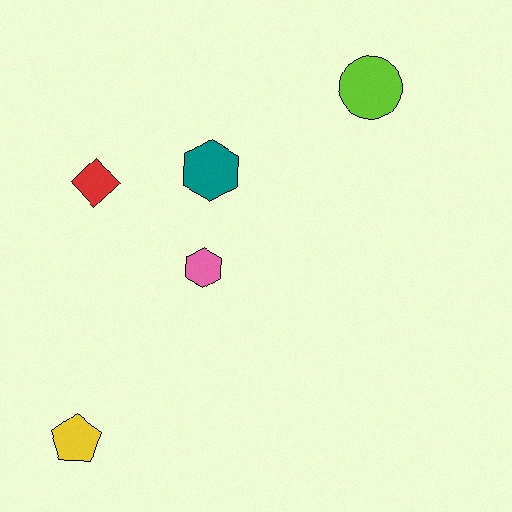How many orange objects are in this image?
There are no orange objects.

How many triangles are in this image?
There are no triangles.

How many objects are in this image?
There are 5 objects.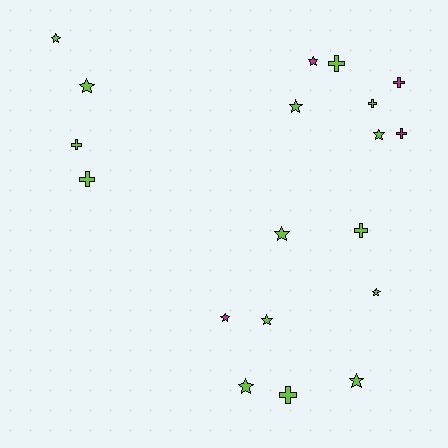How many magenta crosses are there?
There are 2 magenta crosses.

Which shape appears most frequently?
Star, with 11 objects.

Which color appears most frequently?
Lime, with 15 objects.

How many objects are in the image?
There are 19 objects.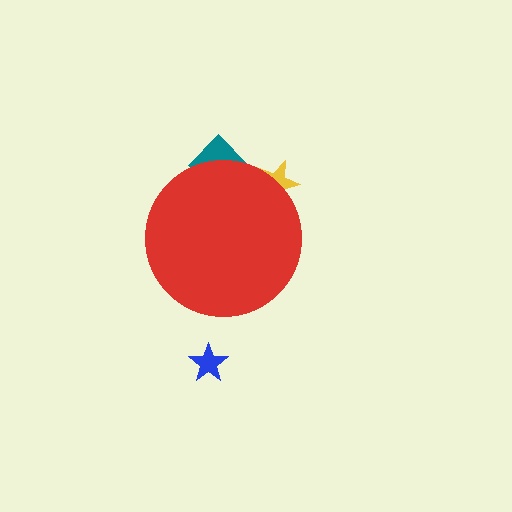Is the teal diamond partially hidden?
Yes, the teal diamond is partially hidden behind the red circle.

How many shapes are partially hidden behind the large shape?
2 shapes are partially hidden.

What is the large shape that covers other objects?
A red circle.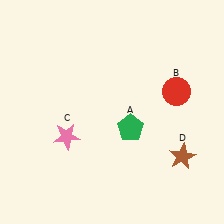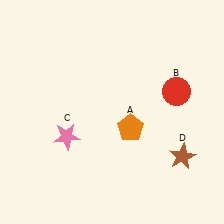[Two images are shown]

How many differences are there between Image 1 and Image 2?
There is 1 difference between the two images.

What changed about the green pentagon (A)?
In Image 1, A is green. In Image 2, it changed to orange.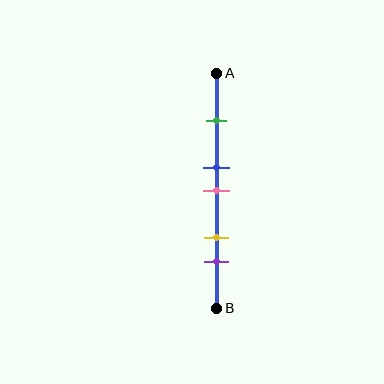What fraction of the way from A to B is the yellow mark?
The yellow mark is approximately 70% (0.7) of the way from A to B.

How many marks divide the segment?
There are 5 marks dividing the segment.